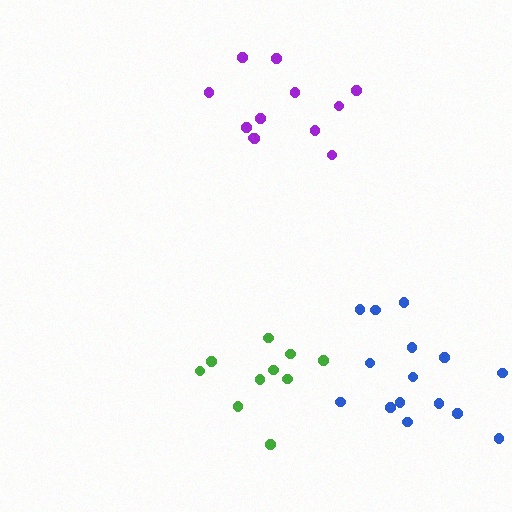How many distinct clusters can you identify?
There are 3 distinct clusters.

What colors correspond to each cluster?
The clusters are colored: green, purple, blue.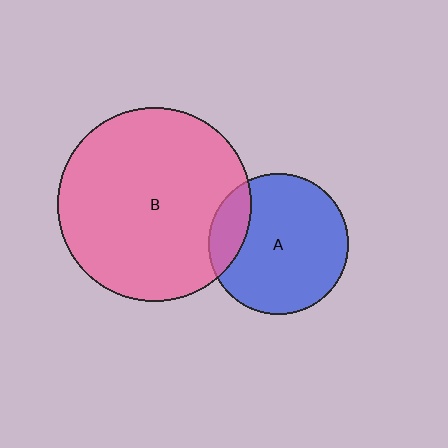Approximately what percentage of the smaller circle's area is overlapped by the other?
Approximately 15%.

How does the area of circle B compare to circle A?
Approximately 1.9 times.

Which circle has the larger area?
Circle B (pink).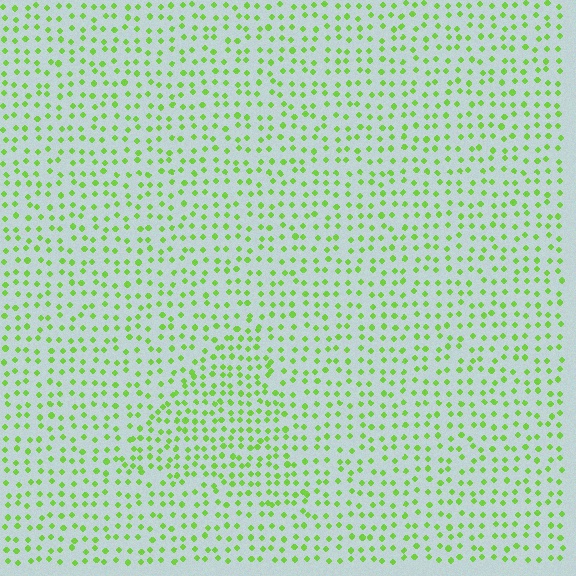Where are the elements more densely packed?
The elements are more densely packed inside the triangle boundary.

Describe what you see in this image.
The image contains small lime elements arranged at two different densities. A triangle-shaped region is visible where the elements are more densely packed than the surrounding area.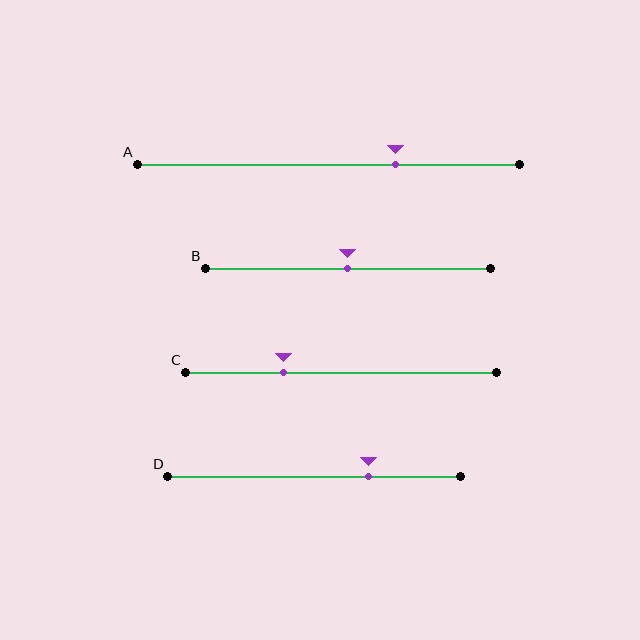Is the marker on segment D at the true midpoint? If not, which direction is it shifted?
No, the marker on segment D is shifted to the right by about 19% of the segment length.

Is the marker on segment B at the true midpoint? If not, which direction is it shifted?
Yes, the marker on segment B is at the true midpoint.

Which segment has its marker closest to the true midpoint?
Segment B has its marker closest to the true midpoint.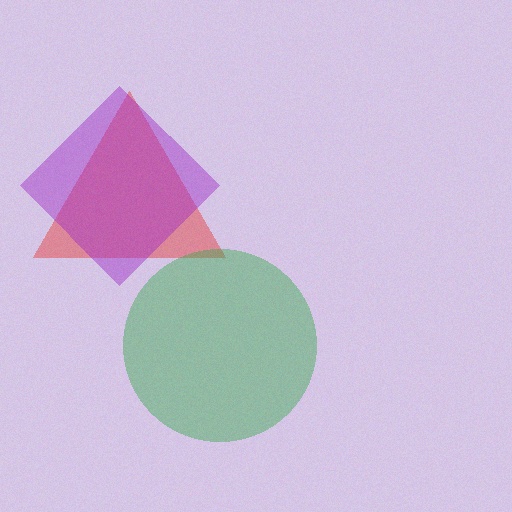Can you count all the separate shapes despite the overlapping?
Yes, there are 3 separate shapes.